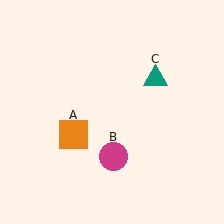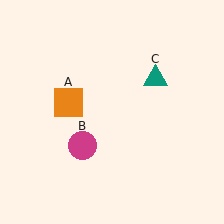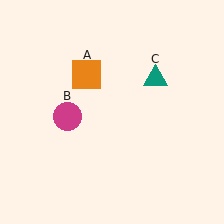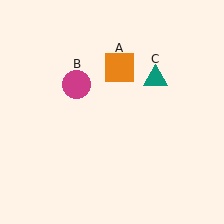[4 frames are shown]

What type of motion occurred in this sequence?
The orange square (object A), magenta circle (object B) rotated clockwise around the center of the scene.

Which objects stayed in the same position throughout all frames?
Teal triangle (object C) remained stationary.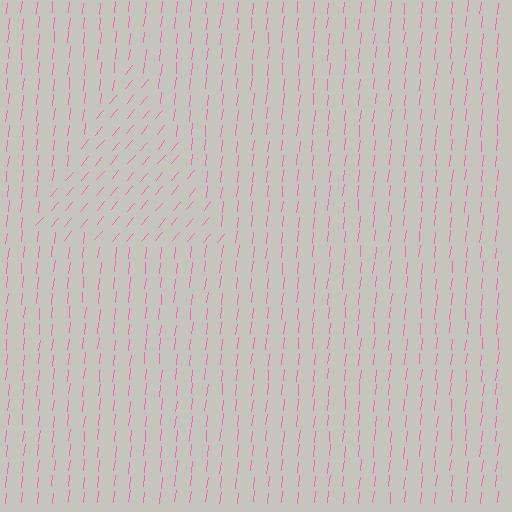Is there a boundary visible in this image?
Yes, there is a texture boundary formed by a change in line orientation.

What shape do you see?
I see a triangle.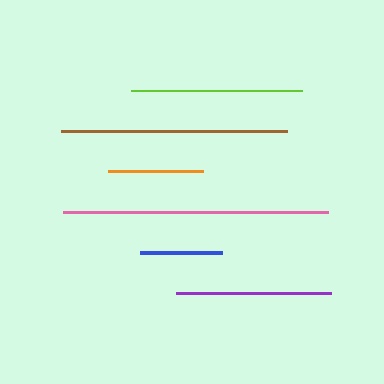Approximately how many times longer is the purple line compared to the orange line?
The purple line is approximately 1.6 times the length of the orange line.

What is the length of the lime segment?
The lime segment is approximately 171 pixels long.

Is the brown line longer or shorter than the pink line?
The pink line is longer than the brown line.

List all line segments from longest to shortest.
From longest to shortest: pink, brown, lime, purple, orange, blue.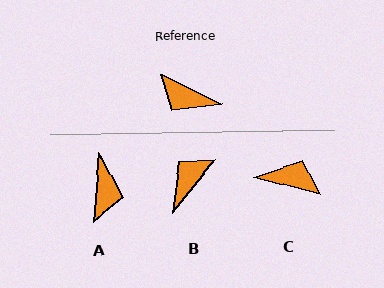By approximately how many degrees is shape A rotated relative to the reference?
Approximately 112 degrees counter-clockwise.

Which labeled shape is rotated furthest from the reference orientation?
C, about 168 degrees away.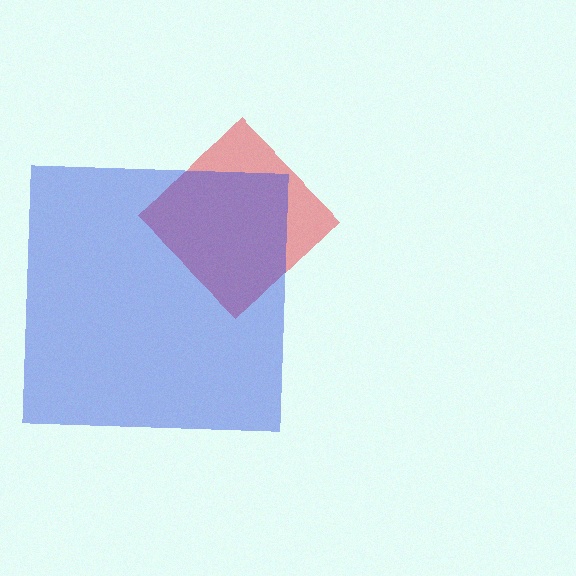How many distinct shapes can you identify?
There are 2 distinct shapes: a red diamond, a blue square.